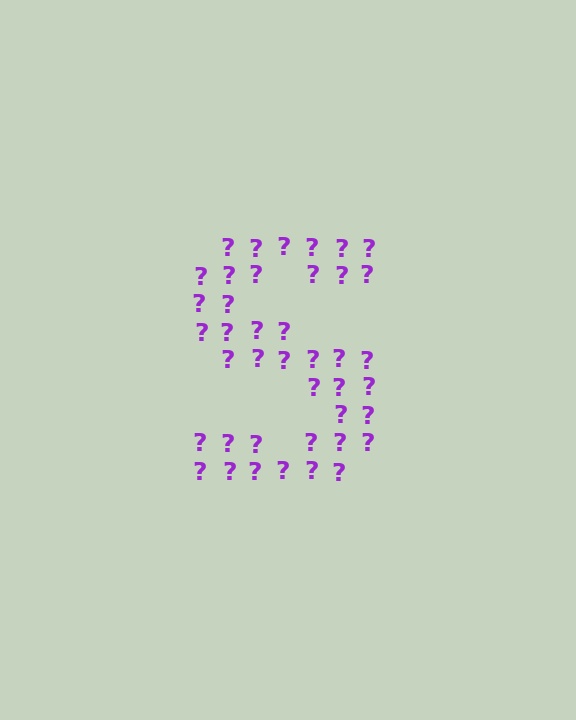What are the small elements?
The small elements are question marks.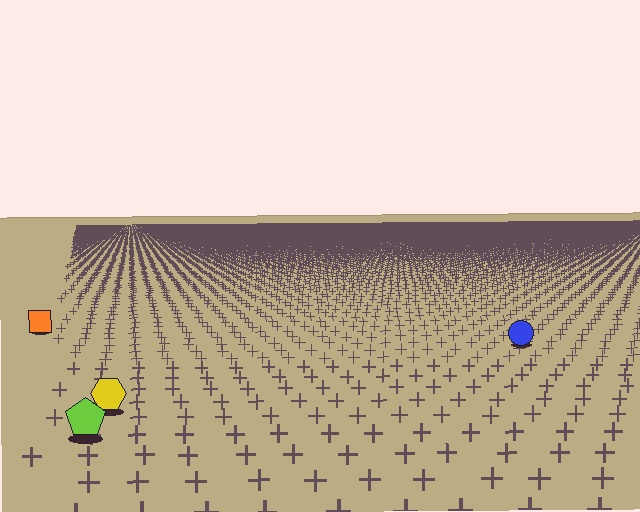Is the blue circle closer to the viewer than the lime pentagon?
No. The lime pentagon is closer — you can tell from the texture gradient: the ground texture is coarser near it.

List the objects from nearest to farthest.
From nearest to farthest: the lime pentagon, the yellow hexagon, the blue circle, the orange square.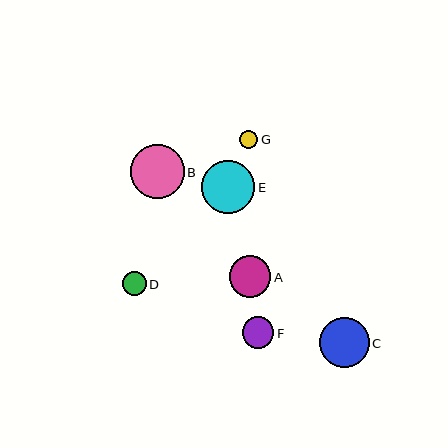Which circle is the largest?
Circle B is the largest with a size of approximately 54 pixels.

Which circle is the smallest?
Circle G is the smallest with a size of approximately 18 pixels.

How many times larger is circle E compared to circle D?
Circle E is approximately 2.3 times the size of circle D.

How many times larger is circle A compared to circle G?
Circle A is approximately 2.4 times the size of circle G.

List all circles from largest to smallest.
From largest to smallest: B, E, C, A, F, D, G.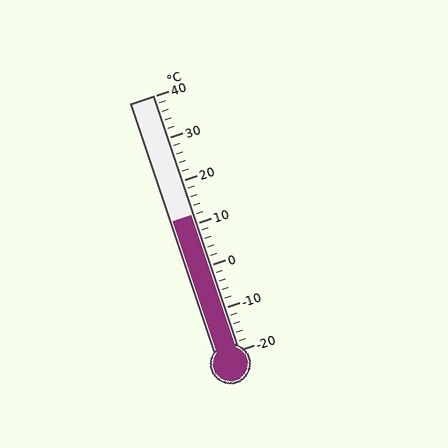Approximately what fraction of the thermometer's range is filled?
The thermometer is filled to approximately 55% of its range.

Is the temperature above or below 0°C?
The temperature is above 0°C.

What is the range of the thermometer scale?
The thermometer scale ranges from -20°C to 40°C.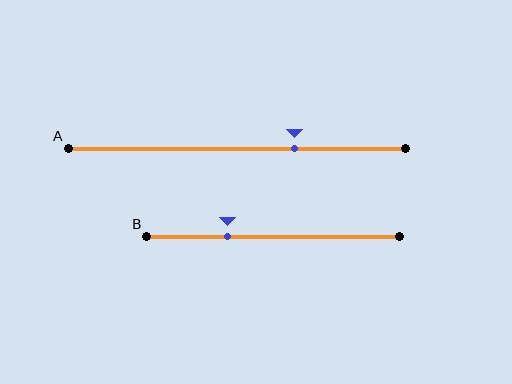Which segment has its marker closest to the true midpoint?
Segment A has its marker closest to the true midpoint.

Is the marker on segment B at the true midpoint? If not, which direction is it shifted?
No, the marker on segment B is shifted to the left by about 18% of the segment length.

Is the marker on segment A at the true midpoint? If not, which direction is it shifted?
No, the marker on segment A is shifted to the right by about 17% of the segment length.